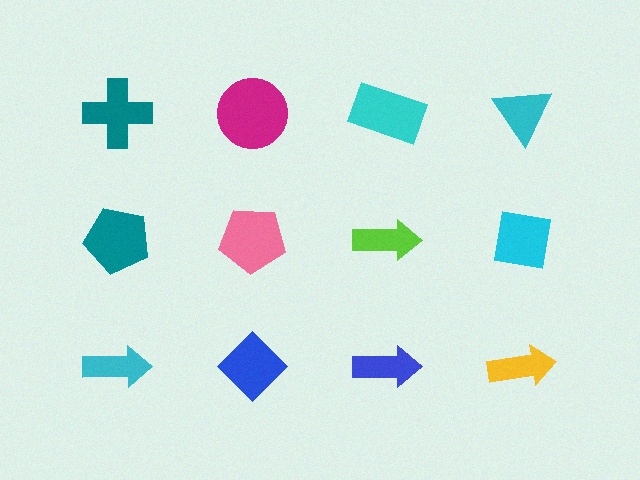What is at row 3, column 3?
A blue arrow.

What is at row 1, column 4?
A cyan triangle.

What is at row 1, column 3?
A cyan rectangle.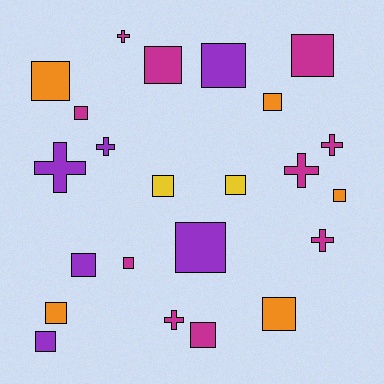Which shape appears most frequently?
Square, with 16 objects.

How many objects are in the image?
There are 23 objects.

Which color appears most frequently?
Magenta, with 10 objects.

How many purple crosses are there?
There are 2 purple crosses.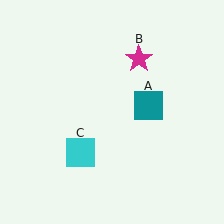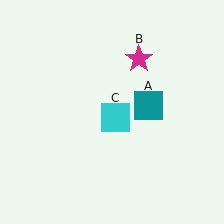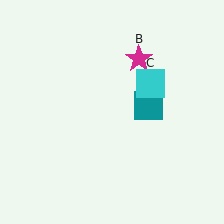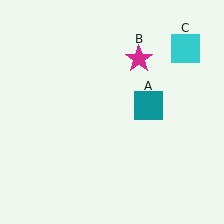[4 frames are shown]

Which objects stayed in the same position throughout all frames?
Teal square (object A) and magenta star (object B) remained stationary.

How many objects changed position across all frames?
1 object changed position: cyan square (object C).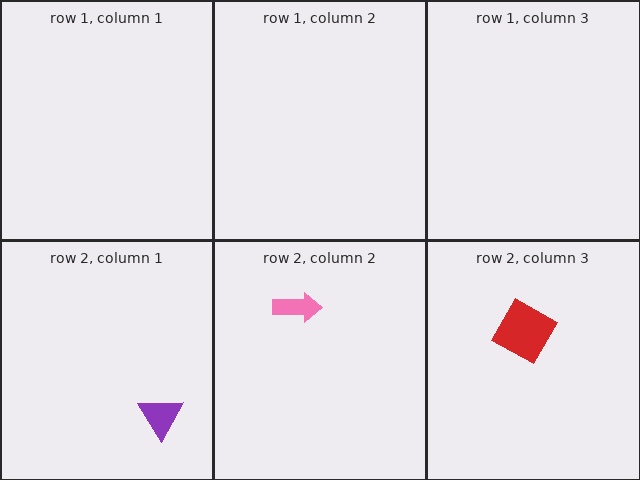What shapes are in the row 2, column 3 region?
The red square.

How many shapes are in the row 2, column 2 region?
1.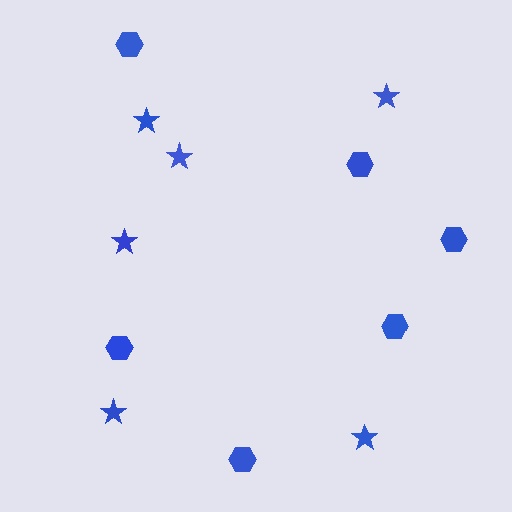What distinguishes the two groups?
There are 2 groups: one group of stars (6) and one group of hexagons (6).